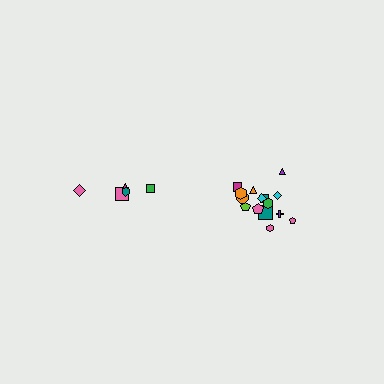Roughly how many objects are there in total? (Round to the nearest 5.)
Roughly 20 objects in total.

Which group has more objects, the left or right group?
The right group.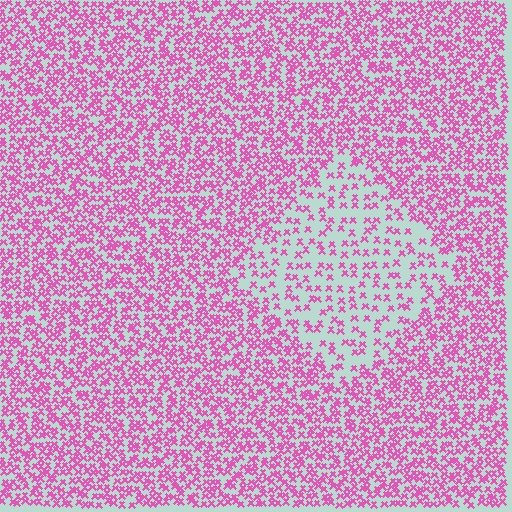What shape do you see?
I see a diamond.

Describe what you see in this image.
The image contains small pink elements arranged at two different densities. A diamond-shaped region is visible where the elements are less densely packed than the surrounding area.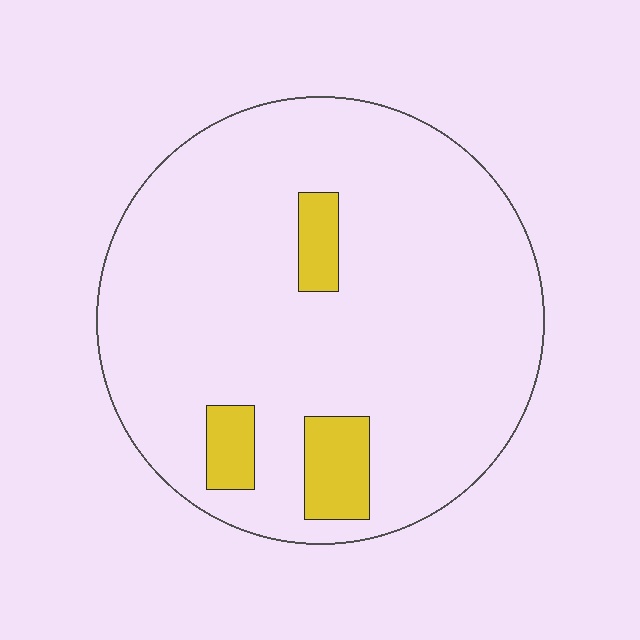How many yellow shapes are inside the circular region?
3.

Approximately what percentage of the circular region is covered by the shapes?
Approximately 10%.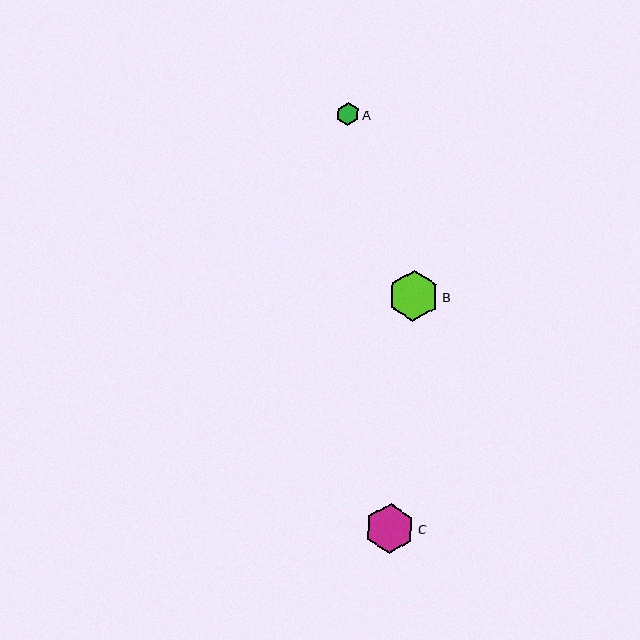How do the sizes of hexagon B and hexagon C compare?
Hexagon B and hexagon C are approximately the same size.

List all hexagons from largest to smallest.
From largest to smallest: B, C, A.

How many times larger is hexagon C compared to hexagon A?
Hexagon C is approximately 2.2 times the size of hexagon A.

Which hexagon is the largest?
Hexagon B is the largest with a size of approximately 51 pixels.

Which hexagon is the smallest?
Hexagon A is the smallest with a size of approximately 22 pixels.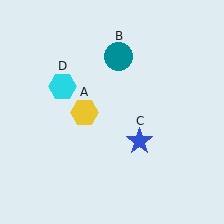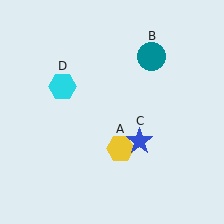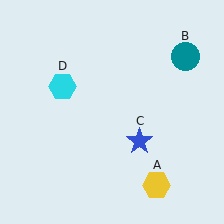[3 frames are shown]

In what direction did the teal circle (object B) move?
The teal circle (object B) moved right.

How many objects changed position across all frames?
2 objects changed position: yellow hexagon (object A), teal circle (object B).